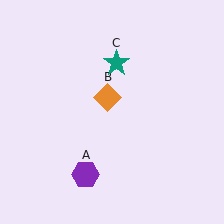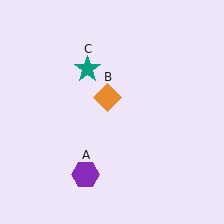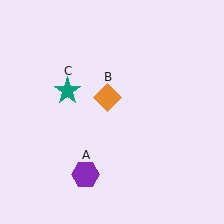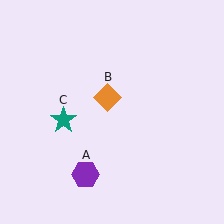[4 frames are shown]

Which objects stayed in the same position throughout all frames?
Purple hexagon (object A) and orange diamond (object B) remained stationary.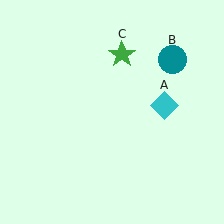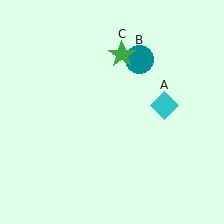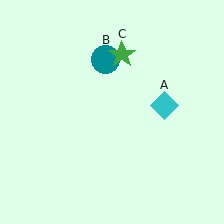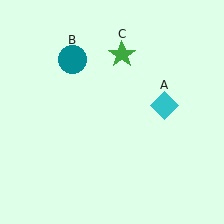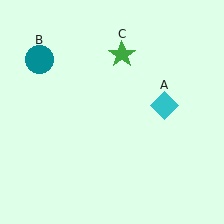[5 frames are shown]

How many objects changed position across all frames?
1 object changed position: teal circle (object B).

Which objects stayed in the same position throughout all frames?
Cyan diamond (object A) and green star (object C) remained stationary.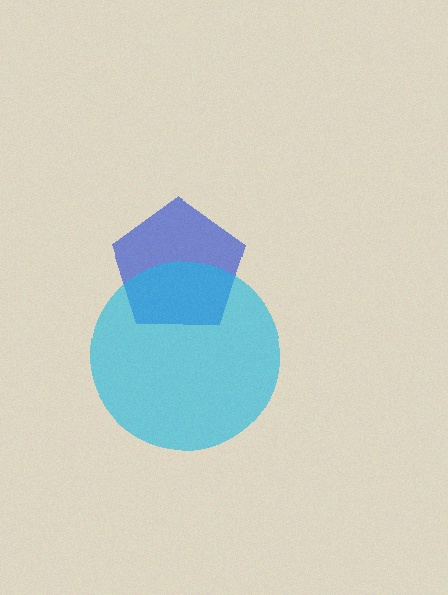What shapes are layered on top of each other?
The layered shapes are: a blue pentagon, a cyan circle.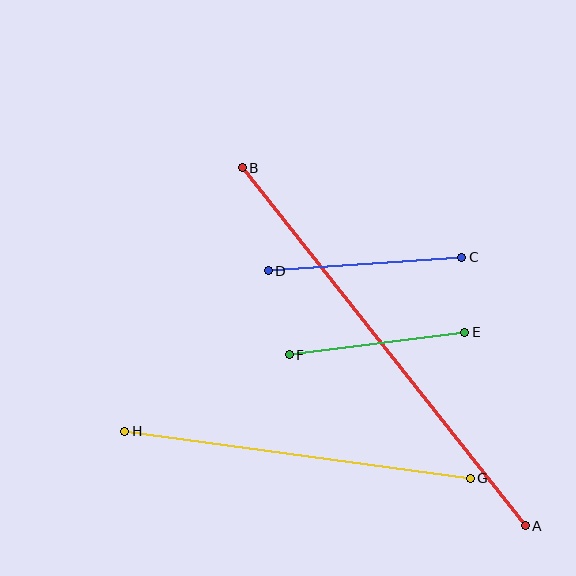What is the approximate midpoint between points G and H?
The midpoint is at approximately (297, 455) pixels.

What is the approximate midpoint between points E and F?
The midpoint is at approximately (377, 343) pixels.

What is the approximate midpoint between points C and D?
The midpoint is at approximately (365, 264) pixels.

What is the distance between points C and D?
The distance is approximately 194 pixels.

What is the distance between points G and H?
The distance is approximately 349 pixels.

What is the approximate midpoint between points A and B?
The midpoint is at approximately (384, 347) pixels.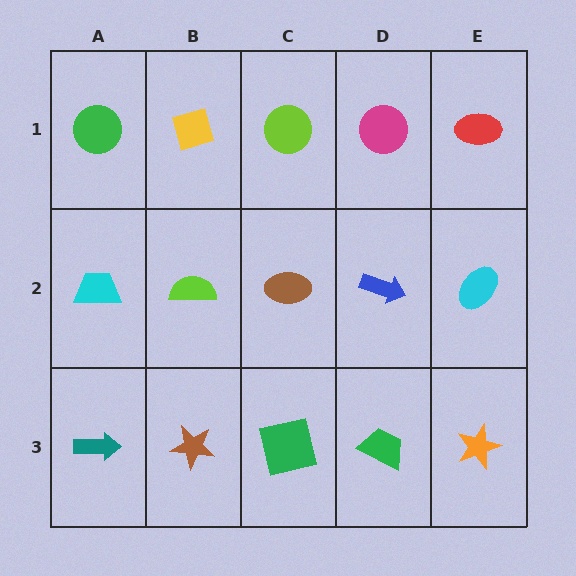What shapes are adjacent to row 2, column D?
A magenta circle (row 1, column D), a green trapezoid (row 3, column D), a brown ellipse (row 2, column C), a cyan ellipse (row 2, column E).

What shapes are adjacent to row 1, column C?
A brown ellipse (row 2, column C), a yellow diamond (row 1, column B), a magenta circle (row 1, column D).